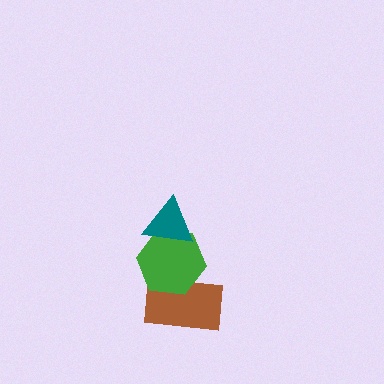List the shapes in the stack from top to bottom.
From top to bottom: the teal triangle, the green hexagon, the brown rectangle.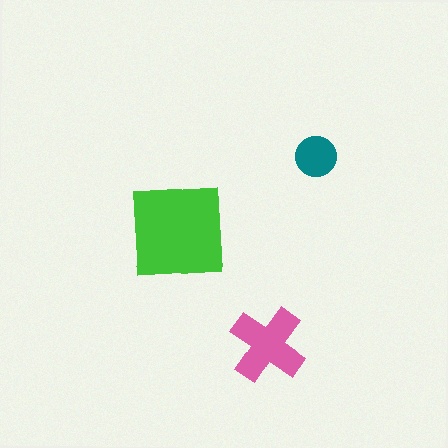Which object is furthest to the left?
The green square is leftmost.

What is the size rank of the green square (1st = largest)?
1st.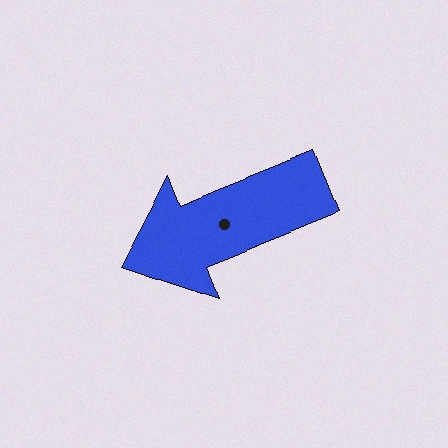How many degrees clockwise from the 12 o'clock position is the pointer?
Approximately 248 degrees.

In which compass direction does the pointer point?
West.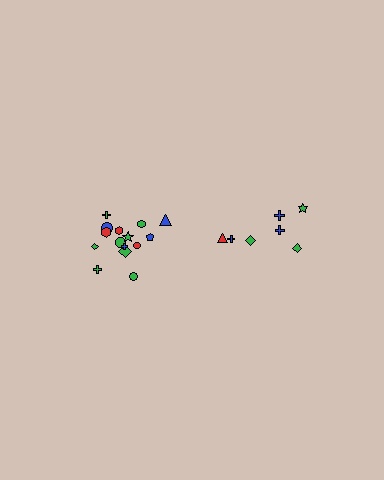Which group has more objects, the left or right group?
The left group.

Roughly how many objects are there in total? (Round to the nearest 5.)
Roughly 20 objects in total.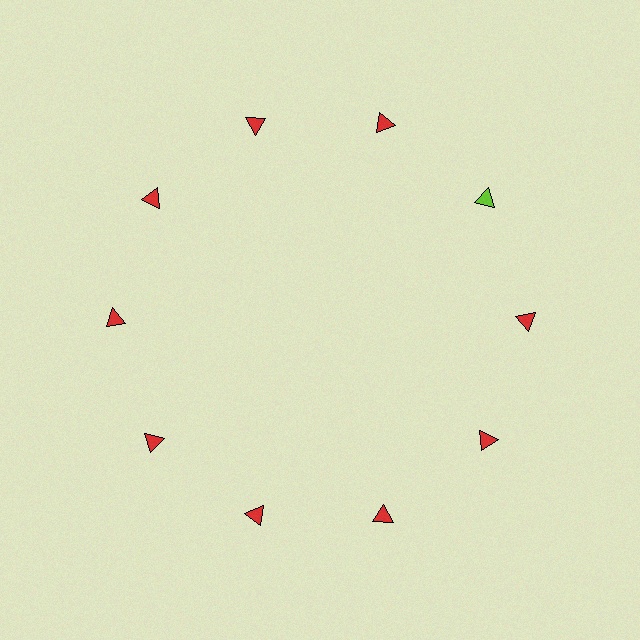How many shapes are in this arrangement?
There are 10 shapes arranged in a ring pattern.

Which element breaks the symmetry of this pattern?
The lime triangle at roughly the 2 o'clock position breaks the symmetry. All other shapes are red triangles.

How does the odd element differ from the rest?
It has a different color: lime instead of red.